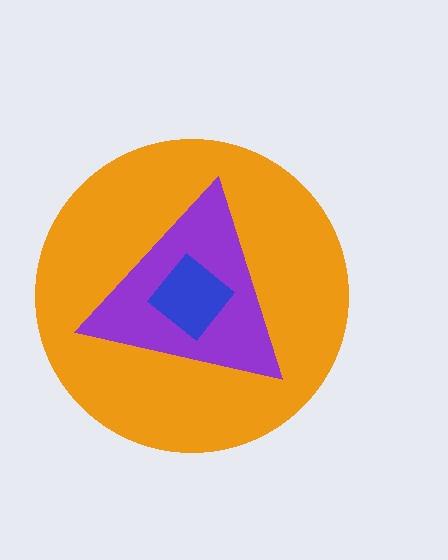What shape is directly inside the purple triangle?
The blue diamond.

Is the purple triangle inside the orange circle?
Yes.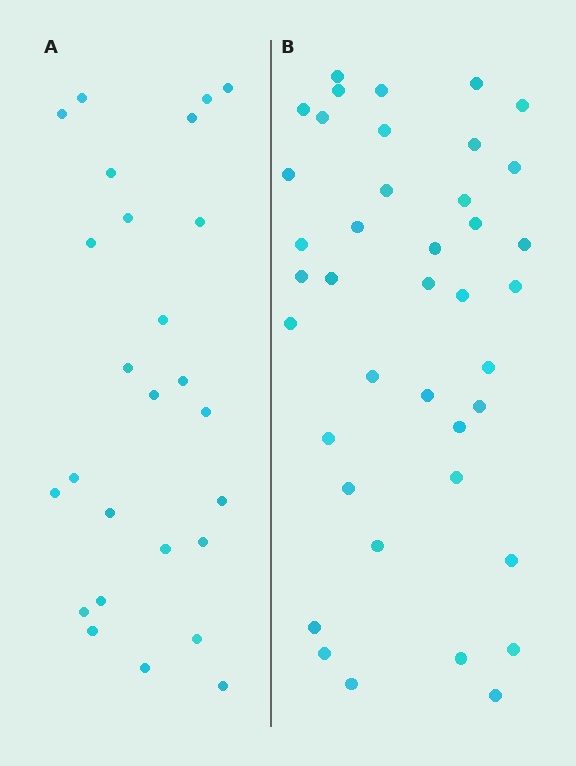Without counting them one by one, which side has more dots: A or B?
Region B (the right region) has more dots.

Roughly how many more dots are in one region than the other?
Region B has approximately 15 more dots than region A.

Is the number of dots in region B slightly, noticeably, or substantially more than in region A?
Region B has substantially more. The ratio is roughly 1.5 to 1.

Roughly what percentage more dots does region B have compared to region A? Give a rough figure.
About 55% more.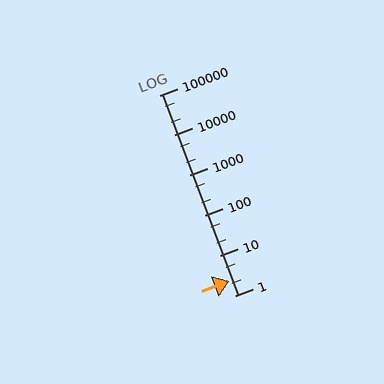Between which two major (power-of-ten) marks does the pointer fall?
The pointer is between 1 and 10.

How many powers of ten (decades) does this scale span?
The scale spans 5 decades, from 1 to 100000.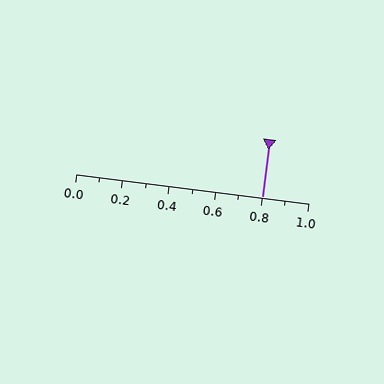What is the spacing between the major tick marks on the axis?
The major ticks are spaced 0.2 apart.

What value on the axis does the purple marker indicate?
The marker indicates approximately 0.8.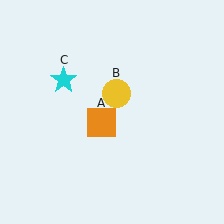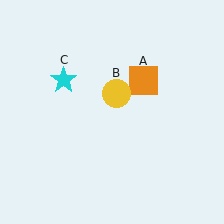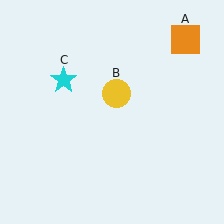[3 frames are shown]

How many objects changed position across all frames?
1 object changed position: orange square (object A).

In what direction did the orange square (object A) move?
The orange square (object A) moved up and to the right.